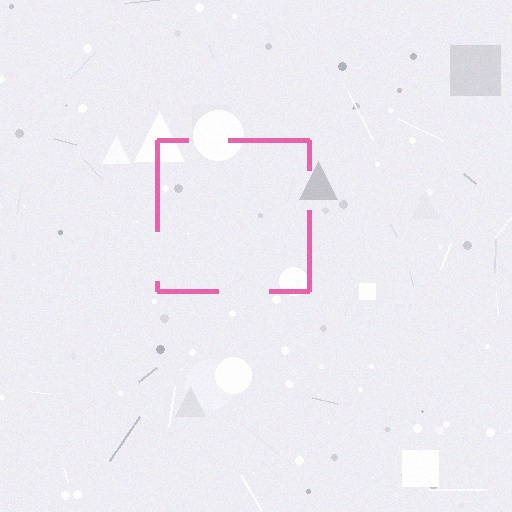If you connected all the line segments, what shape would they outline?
They would outline a square.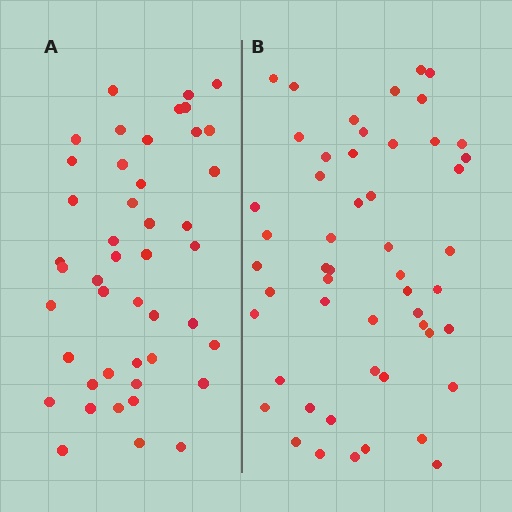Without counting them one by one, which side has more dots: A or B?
Region B (the right region) has more dots.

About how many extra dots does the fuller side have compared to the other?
Region B has roughly 8 or so more dots than region A.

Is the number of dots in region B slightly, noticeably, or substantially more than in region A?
Region B has only slightly more — the two regions are fairly close. The ratio is roughly 1.2 to 1.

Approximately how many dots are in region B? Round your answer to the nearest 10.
About 50 dots. (The exact count is 52, which rounds to 50.)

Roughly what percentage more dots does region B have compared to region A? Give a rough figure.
About 15% more.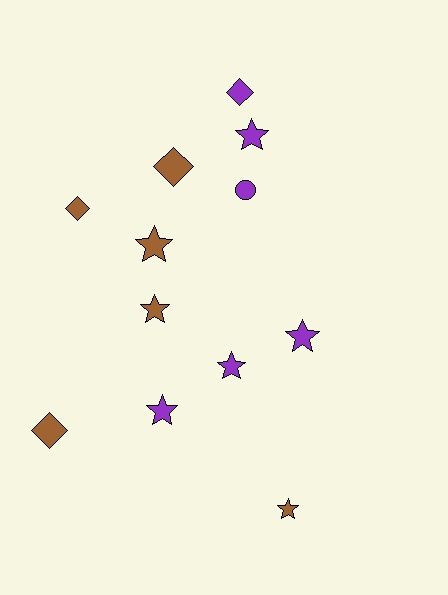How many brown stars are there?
There are 3 brown stars.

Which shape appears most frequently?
Star, with 7 objects.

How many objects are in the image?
There are 12 objects.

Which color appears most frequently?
Purple, with 6 objects.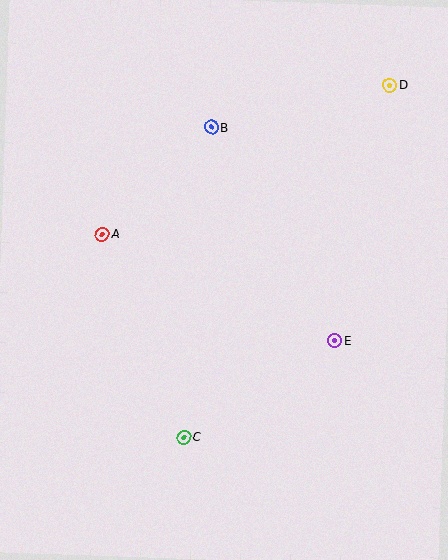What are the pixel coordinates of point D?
Point D is at (390, 85).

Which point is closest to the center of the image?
Point E at (335, 341) is closest to the center.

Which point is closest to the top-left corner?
Point B is closest to the top-left corner.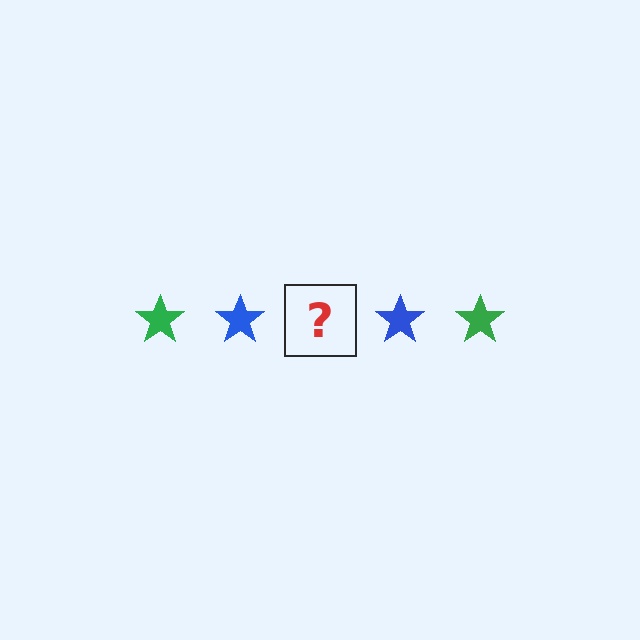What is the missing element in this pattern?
The missing element is a green star.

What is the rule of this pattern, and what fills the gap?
The rule is that the pattern cycles through green, blue stars. The gap should be filled with a green star.